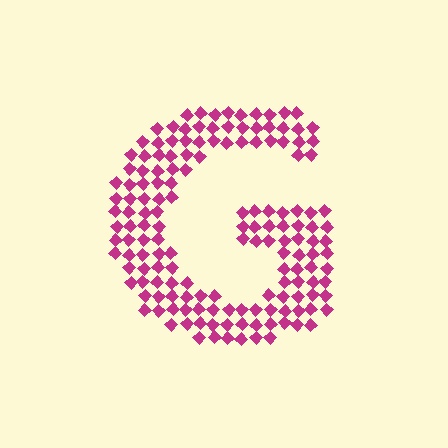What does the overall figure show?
The overall figure shows the letter G.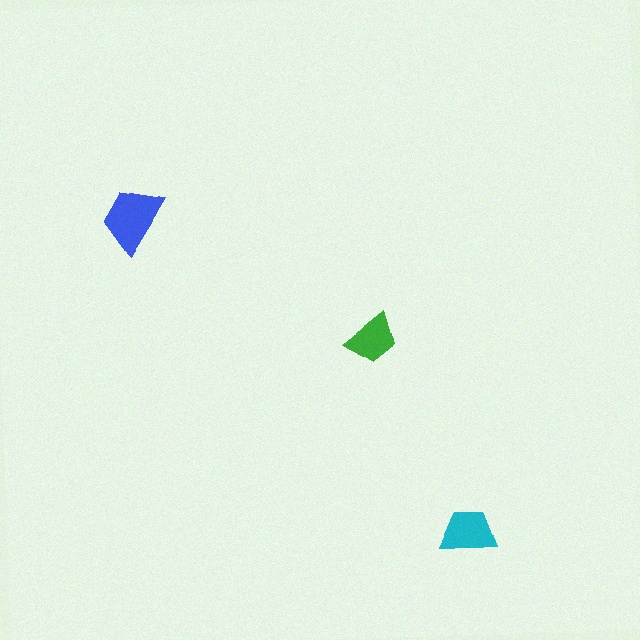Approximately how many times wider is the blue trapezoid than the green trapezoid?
About 1.5 times wider.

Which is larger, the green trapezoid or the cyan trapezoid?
The cyan one.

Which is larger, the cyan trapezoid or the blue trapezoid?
The blue one.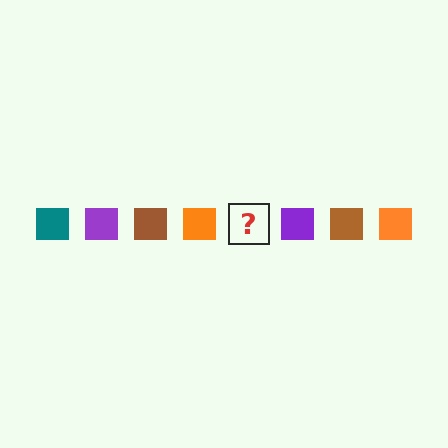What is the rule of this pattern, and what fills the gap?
The rule is that the pattern cycles through teal, purple, brown, orange squares. The gap should be filled with a teal square.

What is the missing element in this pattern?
The missing element is a teal square.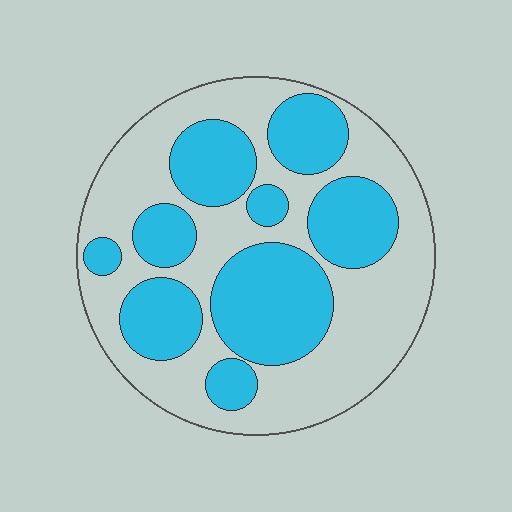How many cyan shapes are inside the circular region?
9.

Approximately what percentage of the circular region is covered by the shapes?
Approximately 45%.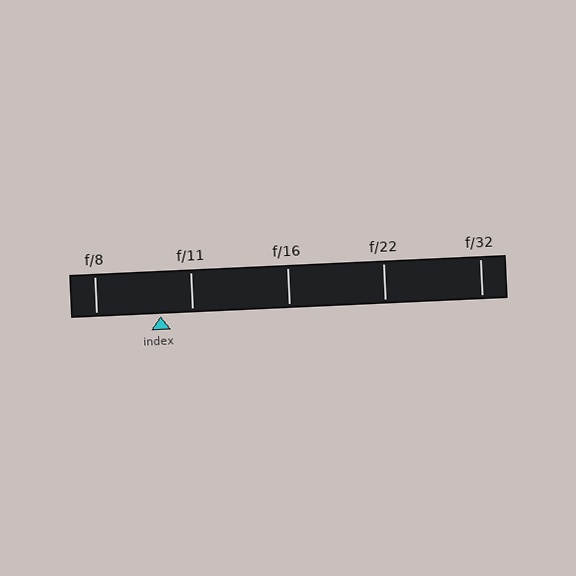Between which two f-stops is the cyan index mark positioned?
The index mark is between f/8 and f/11.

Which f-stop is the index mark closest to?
The index mark is closest to f/11.